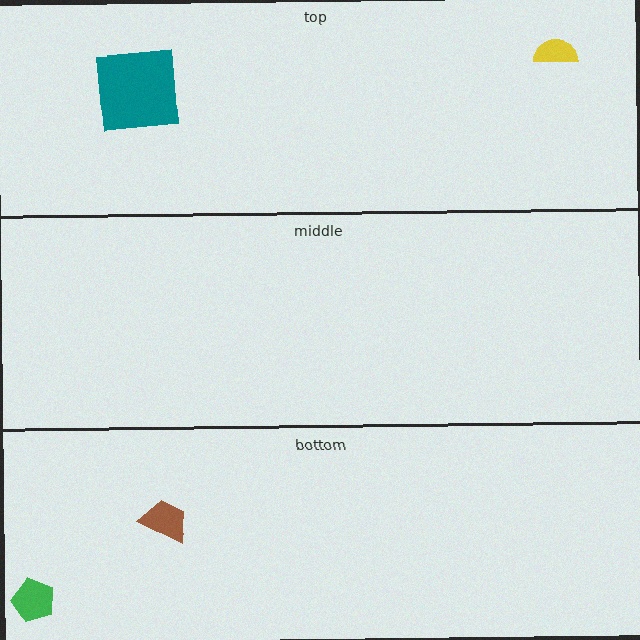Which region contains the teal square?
The top region.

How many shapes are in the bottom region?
2.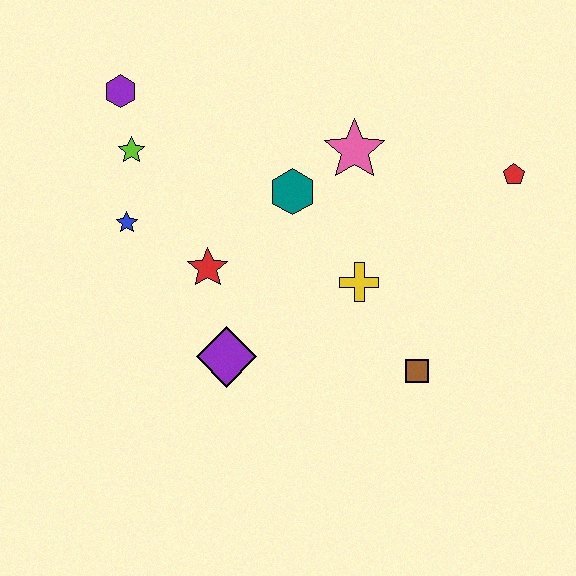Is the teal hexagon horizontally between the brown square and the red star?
Yes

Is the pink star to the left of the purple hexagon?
No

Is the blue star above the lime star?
No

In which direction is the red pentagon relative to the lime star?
The red pentagon is to the right of the lime star.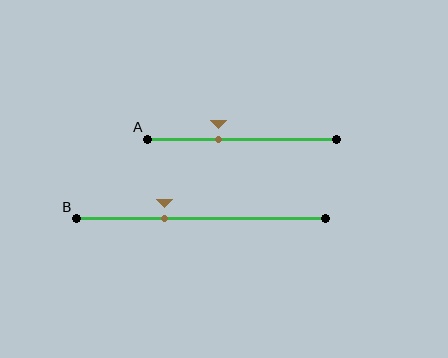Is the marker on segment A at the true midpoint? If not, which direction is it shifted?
No, the marker on segment A is shifted to the left by about 12% of the segment length.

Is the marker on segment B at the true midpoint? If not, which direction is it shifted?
No, the marker on segment B is shifted to the left by about 15% of the segment length.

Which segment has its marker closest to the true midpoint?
Segment A has its marker closest to the true midpoint.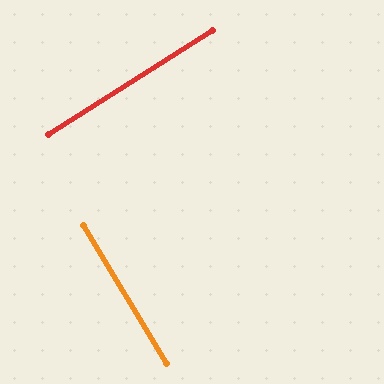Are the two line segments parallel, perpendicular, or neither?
Perpendicular — they meet at approximately 89°.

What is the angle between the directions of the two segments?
Approximately 89 degrees.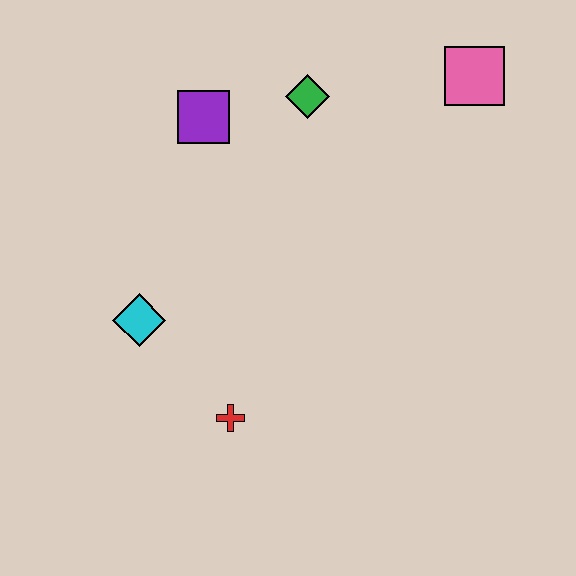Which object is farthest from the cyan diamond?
The pink square is farthest from the cyan diamond.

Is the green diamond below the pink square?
Yes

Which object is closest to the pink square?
The green diamond is closest to the pink square.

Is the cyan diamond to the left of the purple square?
Yes